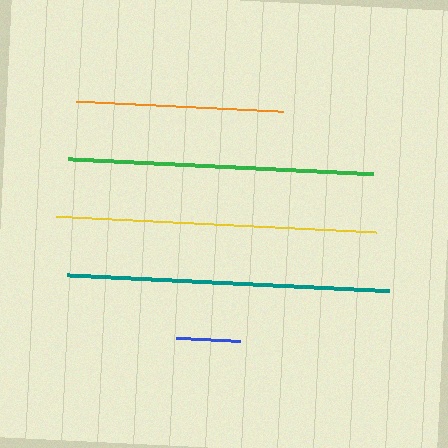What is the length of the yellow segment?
The yellow segment is approximately 320 pixels long.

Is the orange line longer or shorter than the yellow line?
The yellow line is longer than the orange line.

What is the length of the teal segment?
The teal segment is approximately 322 pixels long.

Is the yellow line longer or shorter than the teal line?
The teal line is longer than the yellow line.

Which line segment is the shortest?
The blue line is the shortest at approximately 65 pixels.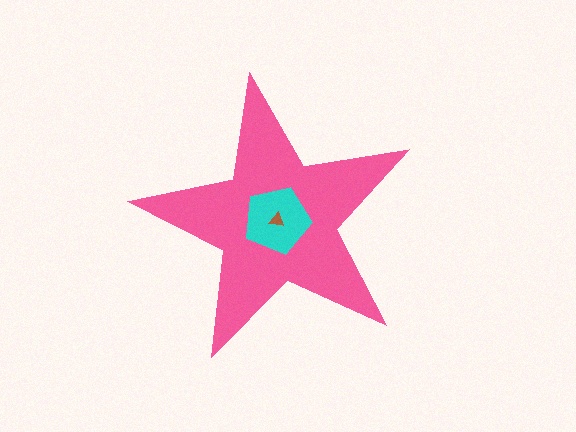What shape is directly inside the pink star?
The cyan pentagon.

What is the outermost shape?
The pink star.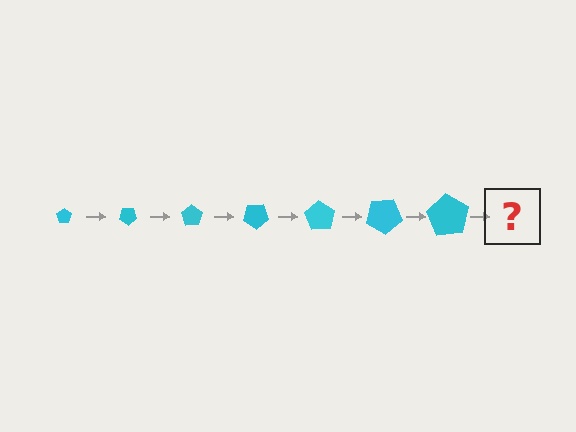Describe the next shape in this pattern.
It should be a pentagon, larger than the previous one and rotated 245 degrees from the start.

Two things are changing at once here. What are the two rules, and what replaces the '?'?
The two rules are that the pentagon grows larger each step and it rotates 35 degrees each step. The '?' should be a pentagon, larger than the previous one and rotated 245 degrees from the start.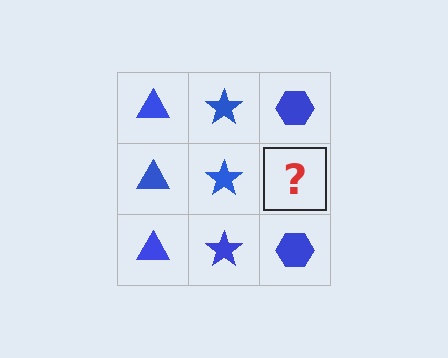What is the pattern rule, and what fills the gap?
The rule is that each column has a consistent shape. The gap should be filled with a blue hexagon.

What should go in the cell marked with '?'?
The missing cell should contain a blue hexagon.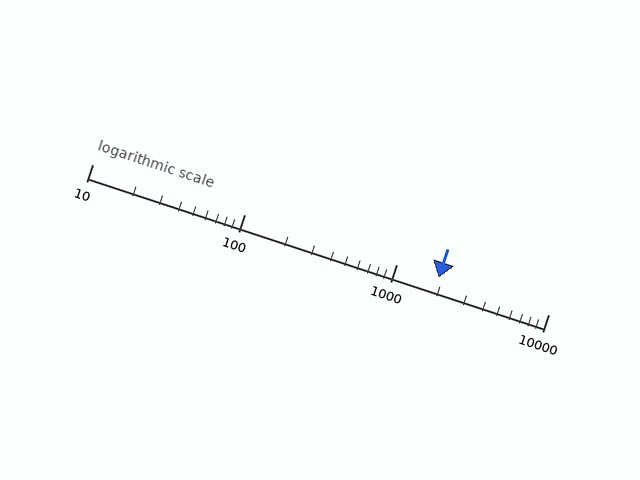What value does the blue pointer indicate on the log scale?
The pointer indicates approximately 1900.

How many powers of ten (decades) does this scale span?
The scale spans 3 decades, from 10 to 10000.